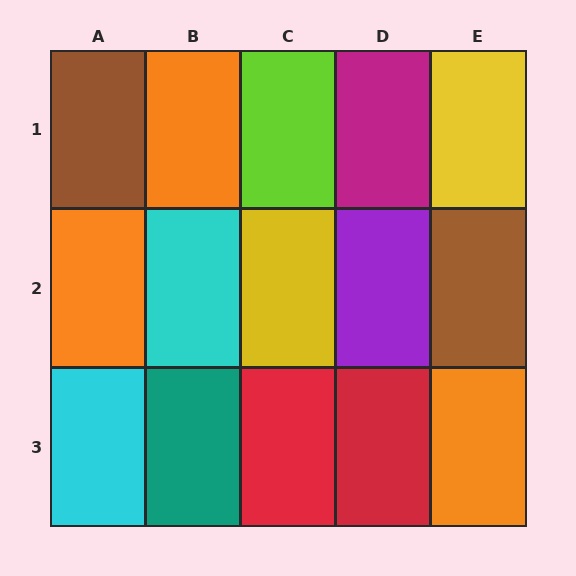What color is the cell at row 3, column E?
Orange.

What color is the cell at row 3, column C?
Red.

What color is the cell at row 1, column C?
Lime.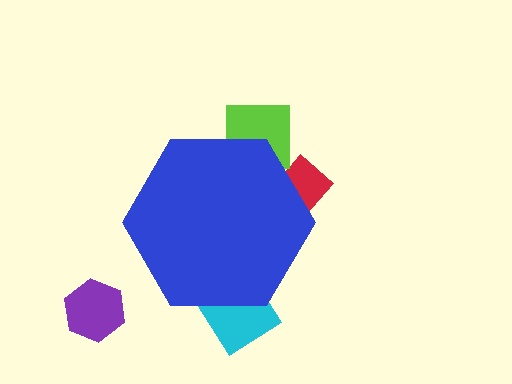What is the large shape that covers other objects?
A blue hexagon.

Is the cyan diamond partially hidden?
Yes, the cyan diamond is partially hidden behind the blue hexagon.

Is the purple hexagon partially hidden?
No, the purple hexagon is fully visible.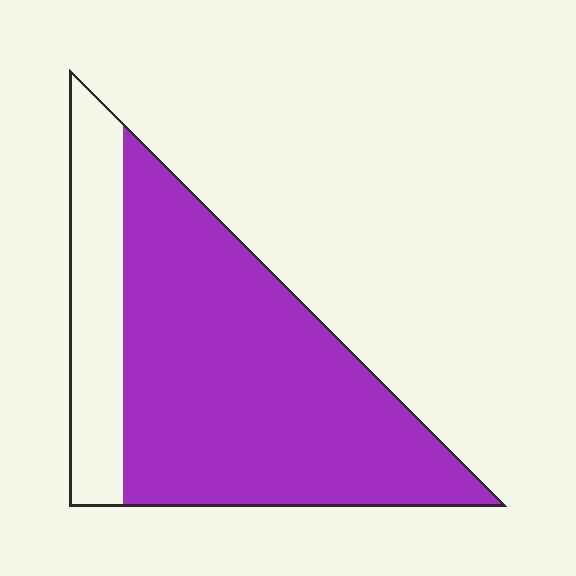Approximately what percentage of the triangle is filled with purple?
Approximately 75%.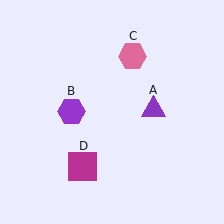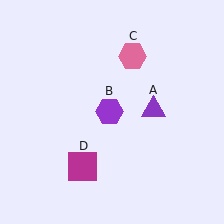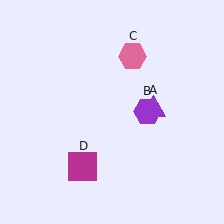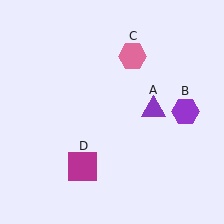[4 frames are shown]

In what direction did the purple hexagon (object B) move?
The purple hexagon (object B) moved right.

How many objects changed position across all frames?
1 object changed position: purple hexagon (object B).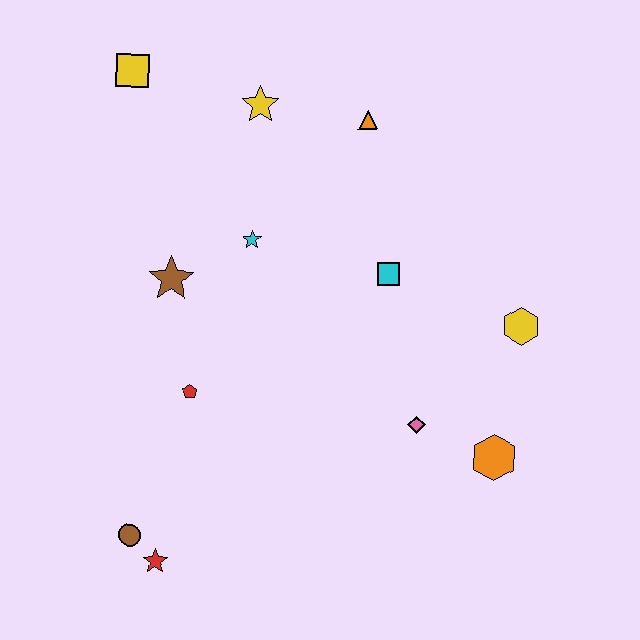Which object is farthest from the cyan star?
The red star is farthest from the cyan star.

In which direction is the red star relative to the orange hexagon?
The red star is to the left of the orange hexagon.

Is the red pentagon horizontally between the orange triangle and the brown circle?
Yes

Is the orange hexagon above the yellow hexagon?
No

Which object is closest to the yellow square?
The yellow star is closest to the yellow square.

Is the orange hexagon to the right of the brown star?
Yes